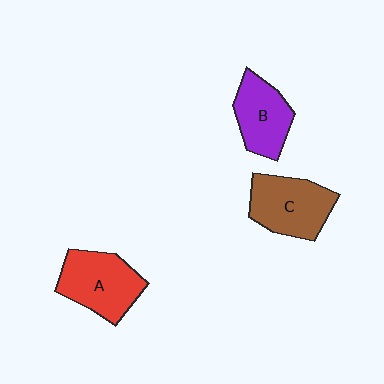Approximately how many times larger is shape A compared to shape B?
Approximately 1.2 times.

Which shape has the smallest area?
Shape B (purple).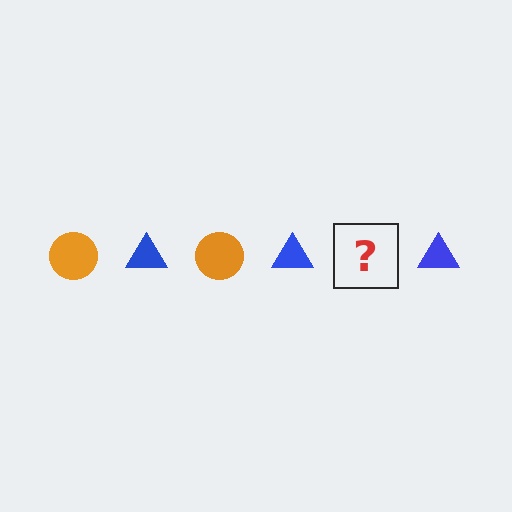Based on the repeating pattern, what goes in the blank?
The blank should be an orange circle.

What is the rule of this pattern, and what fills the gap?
The rule is that the pattern alternates between orange circle and blue triangle. The gap should be filled with an orange circle.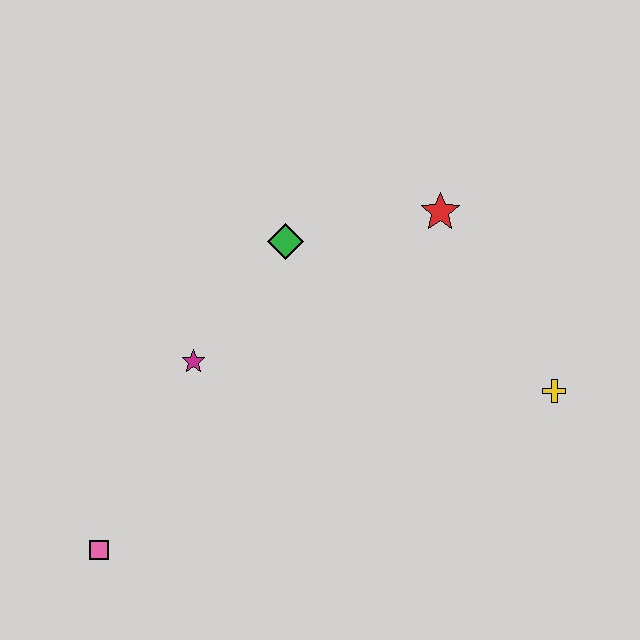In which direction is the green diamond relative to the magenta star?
The green diamond is above the magenta star.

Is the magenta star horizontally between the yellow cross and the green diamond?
No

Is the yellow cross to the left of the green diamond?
No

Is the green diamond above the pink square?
Yes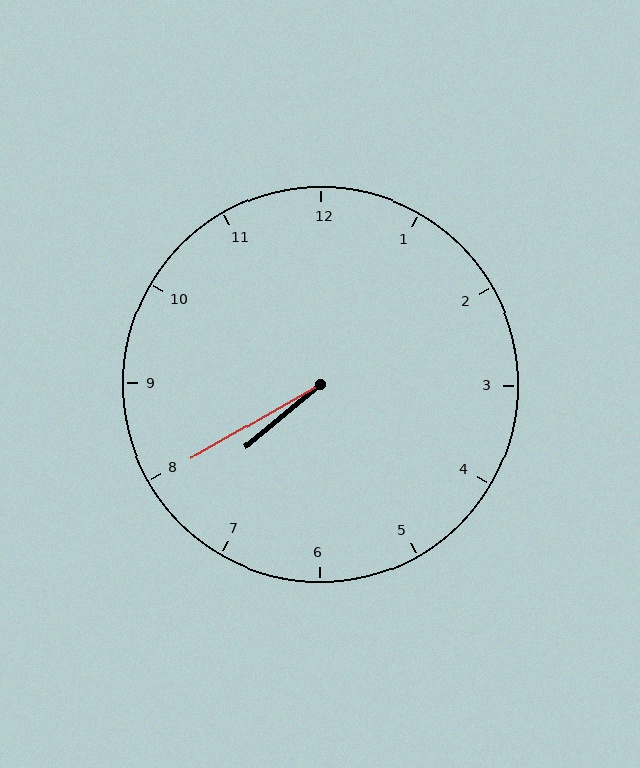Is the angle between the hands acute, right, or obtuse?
It is acute.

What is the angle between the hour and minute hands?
Approximately 10 degrees.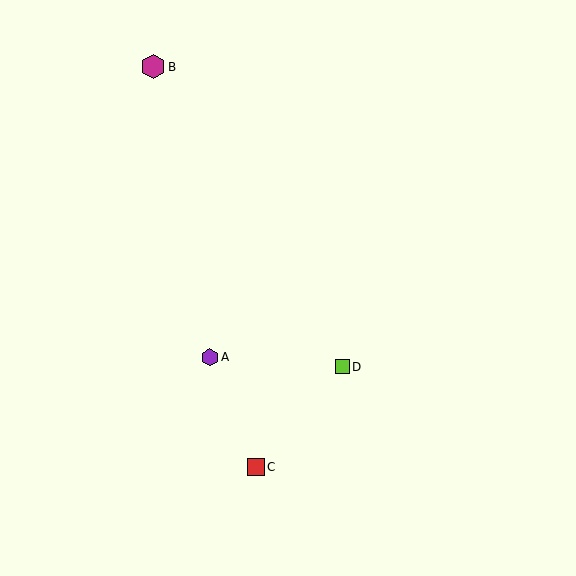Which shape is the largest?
The magenta hexagon (labeled B) is the largest.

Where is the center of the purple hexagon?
The center of the purple hexagon is at (210, 357).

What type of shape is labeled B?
Shape B is a magenta hexagon.